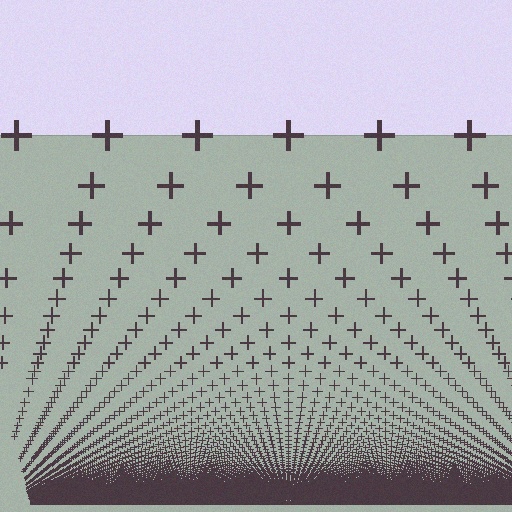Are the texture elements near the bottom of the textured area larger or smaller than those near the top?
Smaller. The gradient is inverted — elements near the bottom are smaller and denser.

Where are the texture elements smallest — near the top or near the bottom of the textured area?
Near the bottom.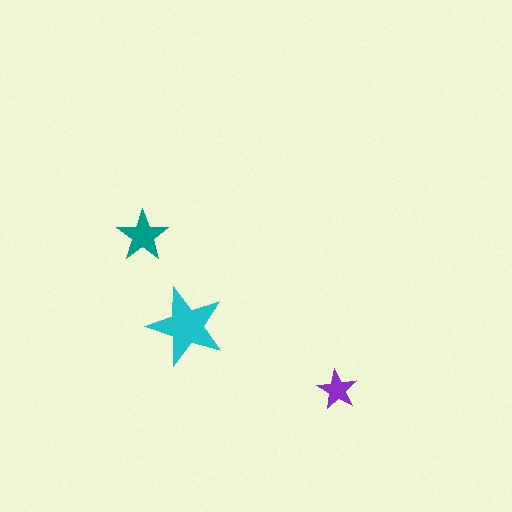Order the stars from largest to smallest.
the cyan one, the teal one, the purple one.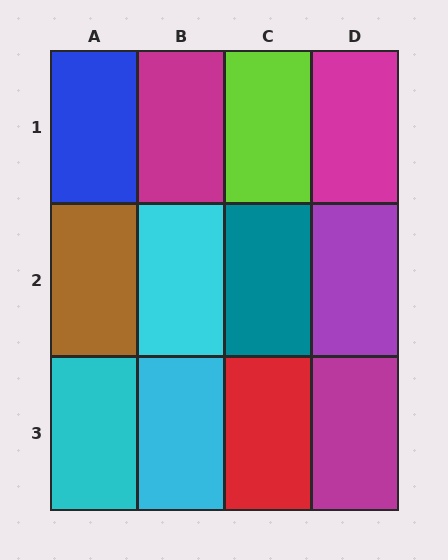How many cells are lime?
1 cell is lime.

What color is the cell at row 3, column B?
Cyan.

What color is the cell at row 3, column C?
Red.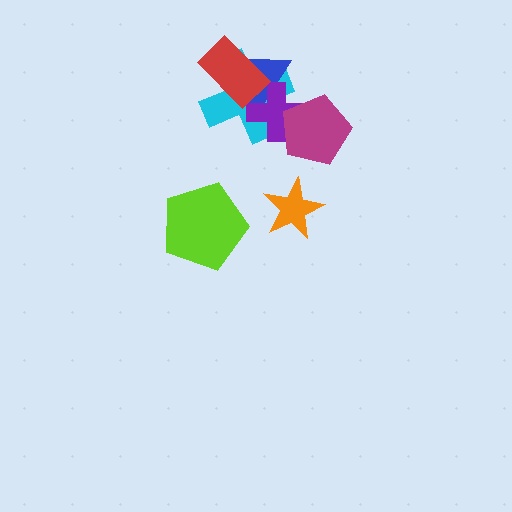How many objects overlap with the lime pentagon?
0 objects overlap with the lime pentagon.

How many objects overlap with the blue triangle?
3 objects overlap with the blue triangle.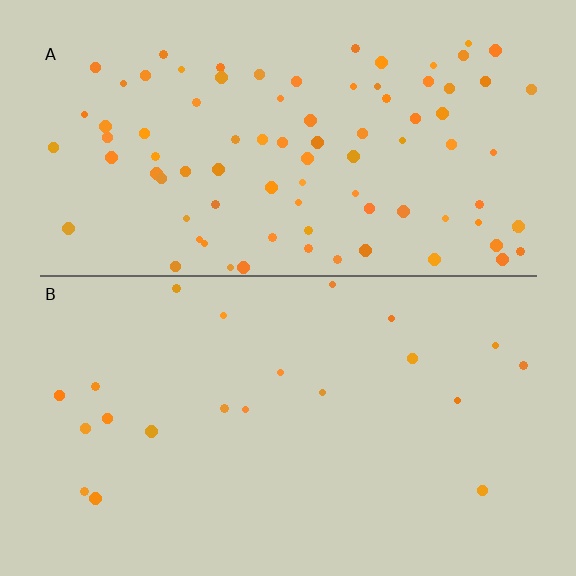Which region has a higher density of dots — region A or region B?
A (the top).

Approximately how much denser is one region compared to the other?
Approximately 4.2× — region A over region B.